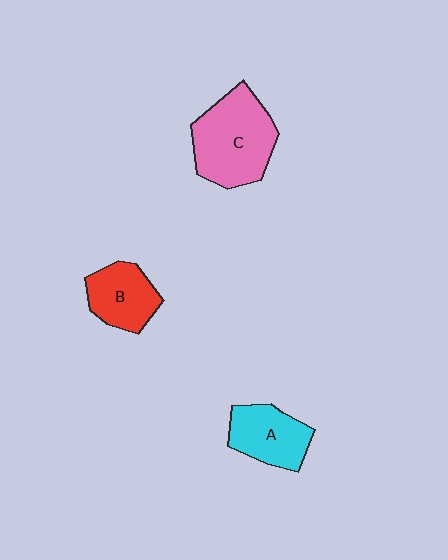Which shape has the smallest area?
Shape B (red).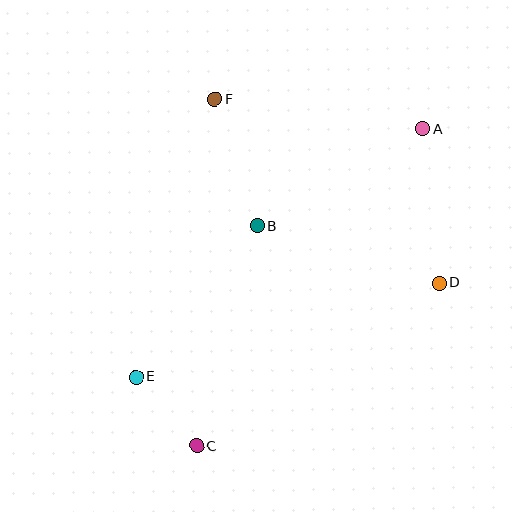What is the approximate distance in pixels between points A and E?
The distance between A and E is approximately 380 pixels.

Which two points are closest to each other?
Points C and E are closest to each other.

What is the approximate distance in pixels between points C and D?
The distance between C and D is approximately 293 pixels.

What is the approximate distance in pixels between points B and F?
The distance between B and F is approximately 133 pixels.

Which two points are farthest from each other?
Points A and C are farthest from each other.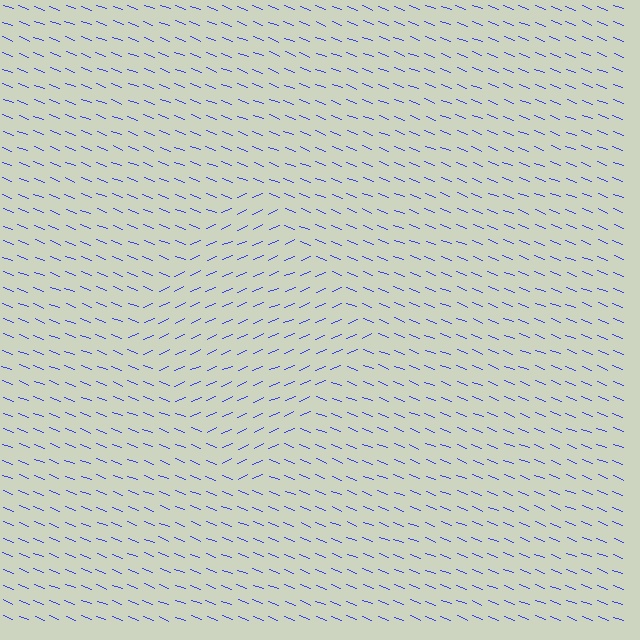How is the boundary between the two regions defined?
The boundary is defined purely by a change in line orientation (approximately 45 degrees difference). All lines are the same color and thickness.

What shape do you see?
I see a diamond.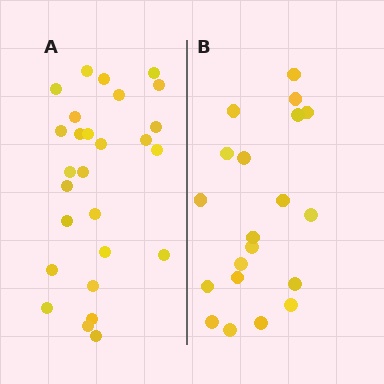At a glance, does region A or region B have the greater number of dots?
Region A (the left region) has more dots.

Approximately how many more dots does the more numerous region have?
Region A has roughly 8 or so more dots than region B.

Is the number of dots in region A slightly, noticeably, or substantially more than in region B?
Region A has noticeably more, but not dramatically so. The ratio is roughly 1.4 to 1.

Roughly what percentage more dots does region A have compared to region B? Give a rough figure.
About 35% more.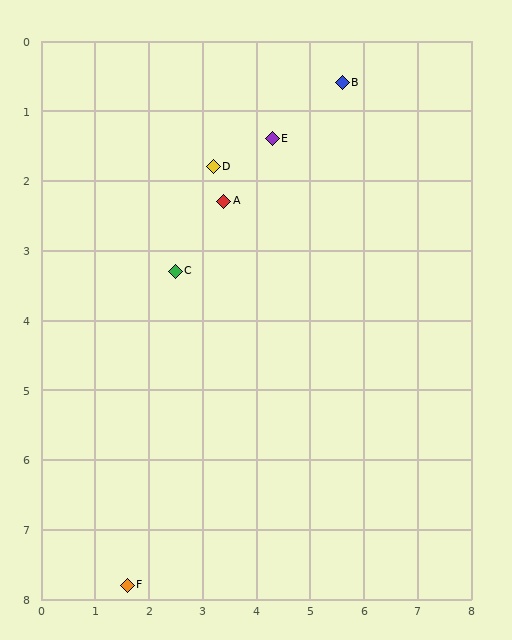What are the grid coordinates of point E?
Point E is at approximately (4.3, 1.4).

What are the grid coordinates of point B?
Point B is at approximately (5.6, 0.6).